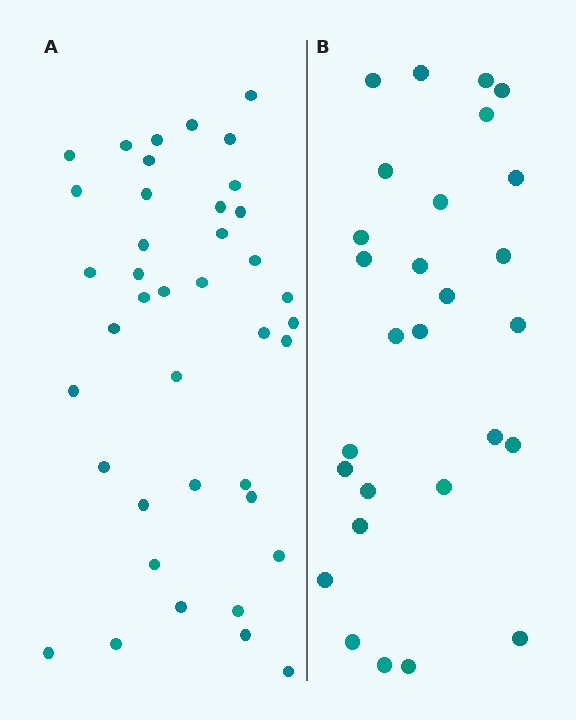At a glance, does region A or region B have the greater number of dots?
Region A (the left region) has more dots.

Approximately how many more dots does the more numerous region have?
Region A has roughly 12 or so more dots than region B.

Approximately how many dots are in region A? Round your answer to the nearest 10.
About 40 dots.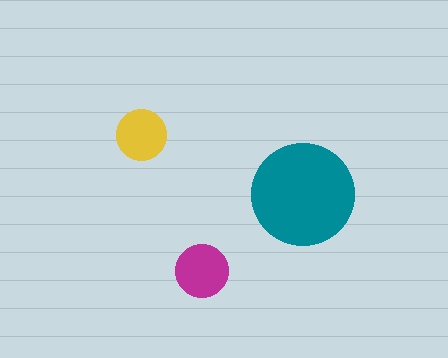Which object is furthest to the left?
The yellow circle is leftmost.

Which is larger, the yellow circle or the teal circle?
The teal one.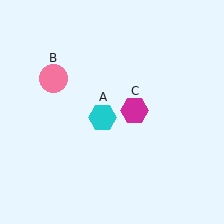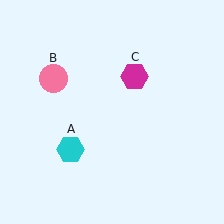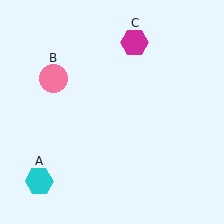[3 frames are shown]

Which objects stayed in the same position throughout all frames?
Pink circle (object B) remained stationary.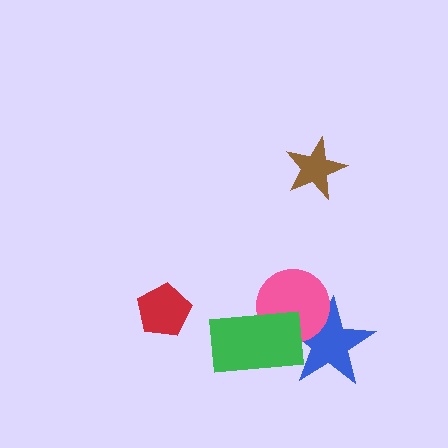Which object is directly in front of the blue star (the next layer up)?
The pink circle is directly in front of the blue star.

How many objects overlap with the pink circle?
2 objects overlap with the pink circle.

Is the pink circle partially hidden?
Yes, it is partially covered by another shape.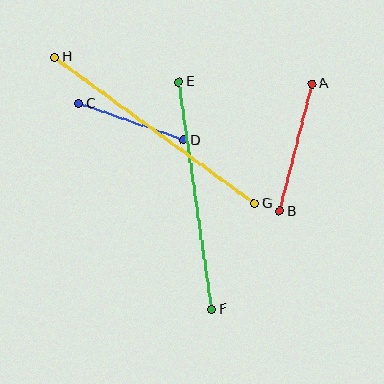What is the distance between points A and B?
The distance is approximately 132 pixels.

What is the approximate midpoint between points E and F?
The midpoint is at approximately (195, 196) pixels.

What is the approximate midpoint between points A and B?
The midpoint is at approximately (296, 148) pixels.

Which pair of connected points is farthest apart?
Points G and H are farthest apart.